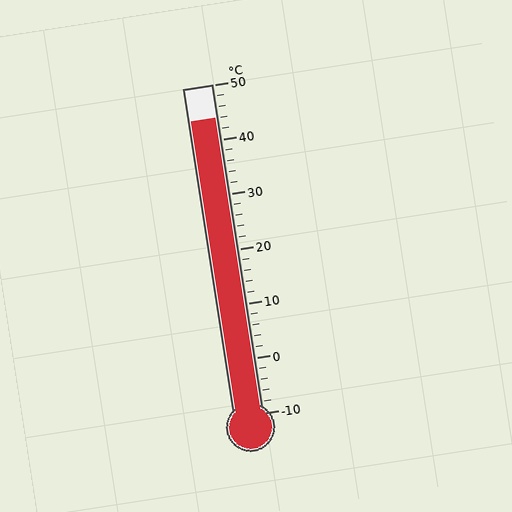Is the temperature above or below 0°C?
The temperature is above 0°C.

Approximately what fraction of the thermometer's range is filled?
The thermometer is filled to approximately 90% of its range.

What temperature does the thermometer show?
The thermometer shows approximately 44°C.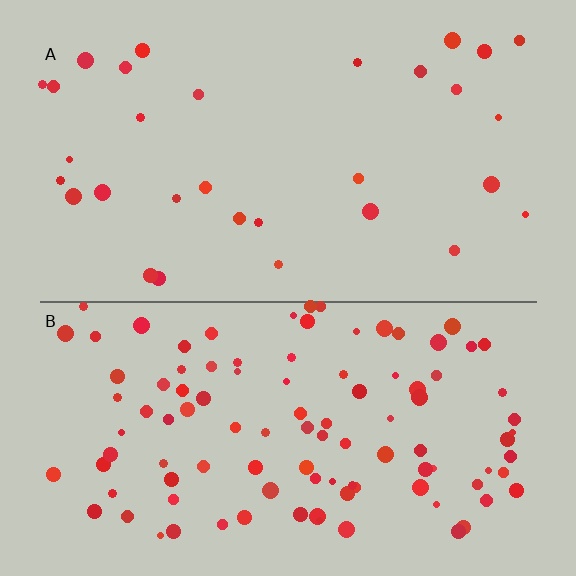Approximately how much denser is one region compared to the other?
Approximately 3.4× — region B over region A.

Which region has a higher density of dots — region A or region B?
B (the bottom).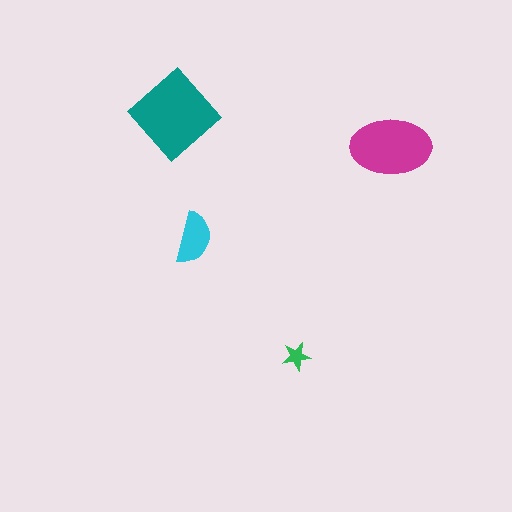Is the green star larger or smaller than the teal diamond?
Smaller.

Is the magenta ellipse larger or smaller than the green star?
Larger.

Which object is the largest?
The teal diamond.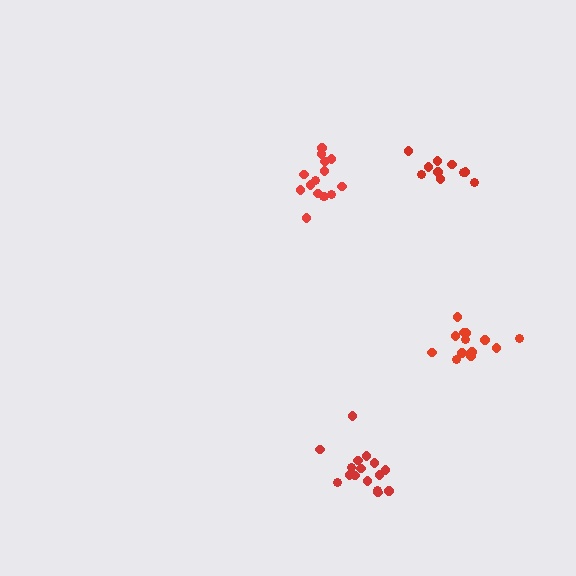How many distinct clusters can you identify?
There are 4 distinct clusters.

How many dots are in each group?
Group 1: 14 dots, Group 2: 10 dots, Group 3: 16 dots, Group 4: 15 dots (55 total).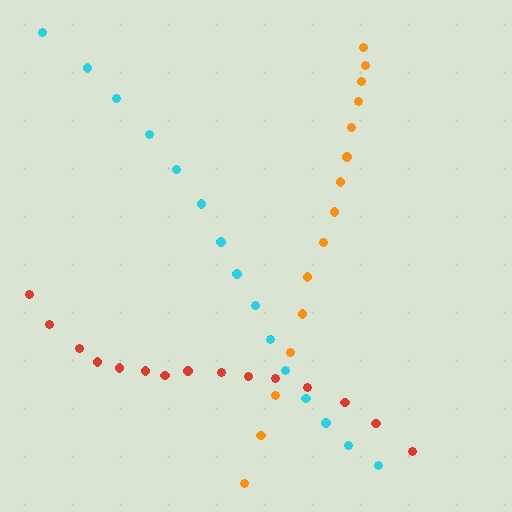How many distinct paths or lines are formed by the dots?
There are 3 distinct paths.